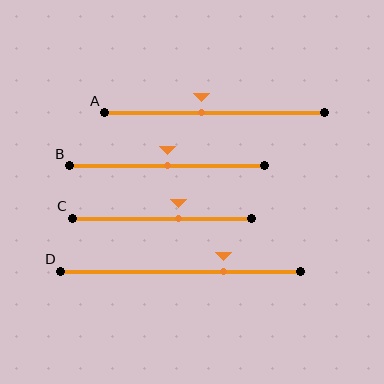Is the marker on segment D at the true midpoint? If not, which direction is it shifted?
No, the marker on segment D is shifted to the right by about 18% of the segment length.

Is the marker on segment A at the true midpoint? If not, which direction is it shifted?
No, the marker on segment A is shifted to the left by about 6% of the segment length.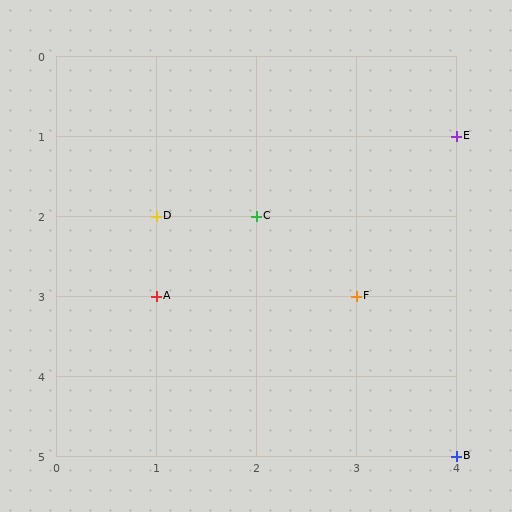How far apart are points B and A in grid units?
Points B and A are 3 columns and 2 rows apart (about 3.6 grid units diagonally).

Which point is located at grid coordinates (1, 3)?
Point A is at (1, 3).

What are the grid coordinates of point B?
Point B is at grid coordinates (4, 5).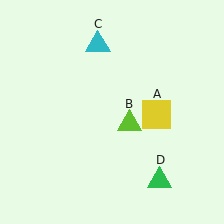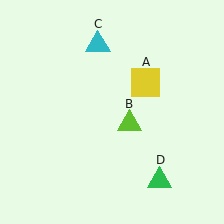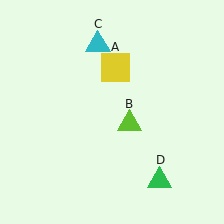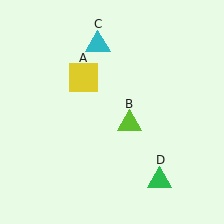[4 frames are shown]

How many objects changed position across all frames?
1 object changed position: yellow square (object A).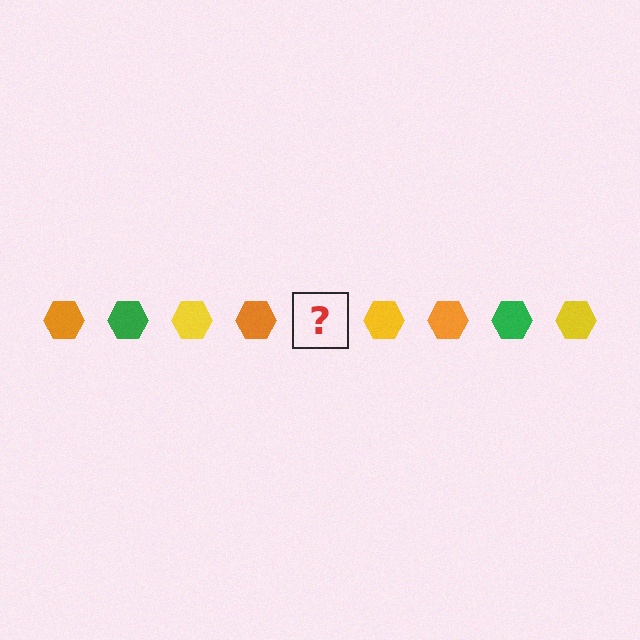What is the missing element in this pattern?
The missing element is a green hexagon.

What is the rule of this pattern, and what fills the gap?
The rule is that the pattern cycles through orange, green, yellow hexagons. The gap should be filled with a green hexagon.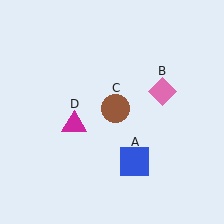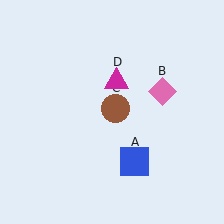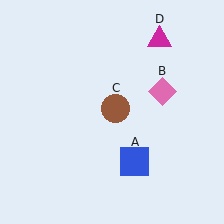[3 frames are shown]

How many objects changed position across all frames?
1 object changed position: magenta triangle (object D).